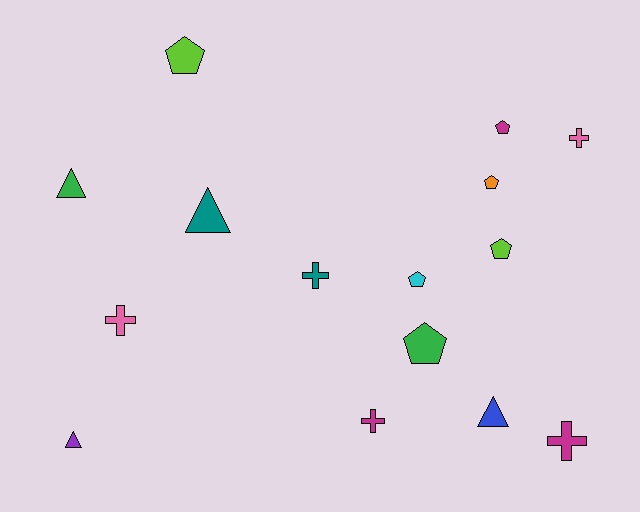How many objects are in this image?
There are 15 objects.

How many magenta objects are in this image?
There are 3 magenta objects.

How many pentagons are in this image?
There are 6 pentagons.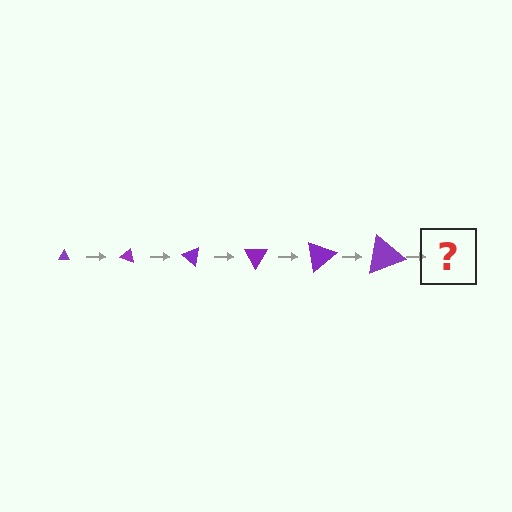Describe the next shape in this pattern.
It should be a triangle, larger than the previous one and rotated 120 degrees from the start.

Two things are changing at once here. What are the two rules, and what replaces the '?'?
The two rules are that the triangle grows larger each step and it rotates 20 degrees each step. The '?' should be a triangle, larger than the previous one and rotated 120 degrees from the start.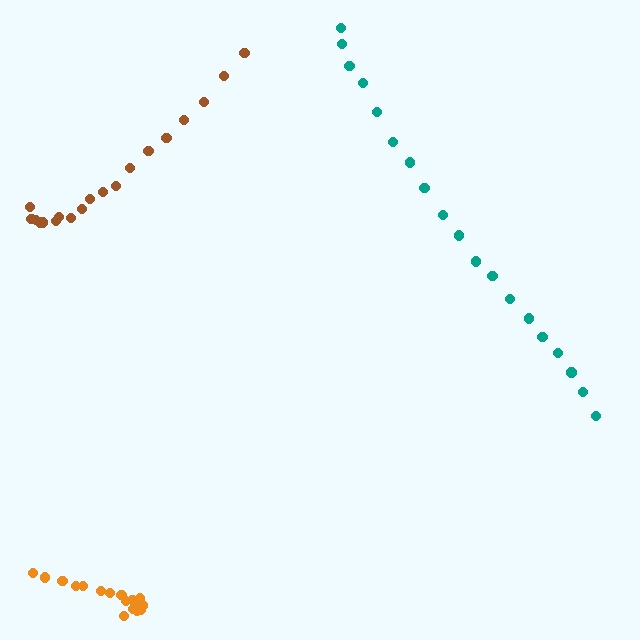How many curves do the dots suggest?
There are 3 distinct paths.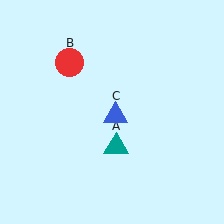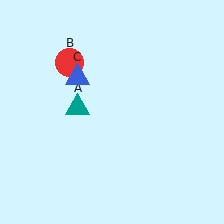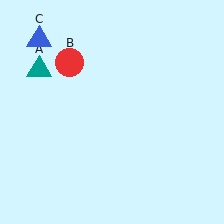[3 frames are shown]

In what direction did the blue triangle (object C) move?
The blue triangle (object C) moved up and to the left.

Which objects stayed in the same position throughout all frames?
Red circle (object B) remained stationary.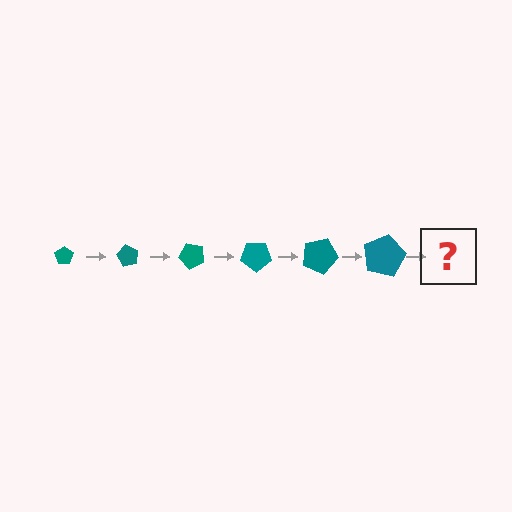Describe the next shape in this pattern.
It should be a pentagon, larger than the previous one and rotated 360 degrees from the start.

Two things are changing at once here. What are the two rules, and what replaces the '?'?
The two rules are that the pentagon grows larger each step and it rotates 60 degrees each step. The '?' should be a pentagon, larger than the previous one and rotated 360 degrees from the start.